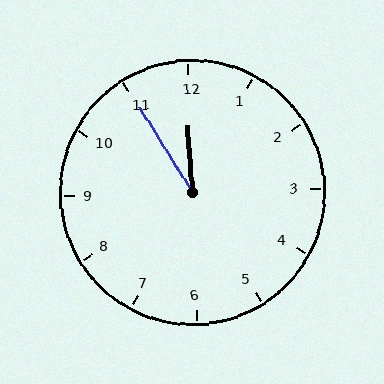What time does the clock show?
11:55.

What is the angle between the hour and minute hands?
Approximately 28 degrees.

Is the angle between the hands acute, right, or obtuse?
It is acute.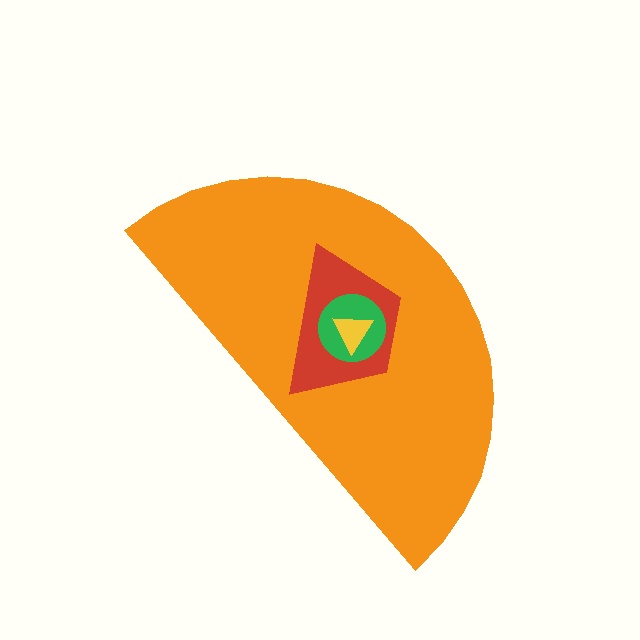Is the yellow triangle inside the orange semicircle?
Yes.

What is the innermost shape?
The yellow triangle.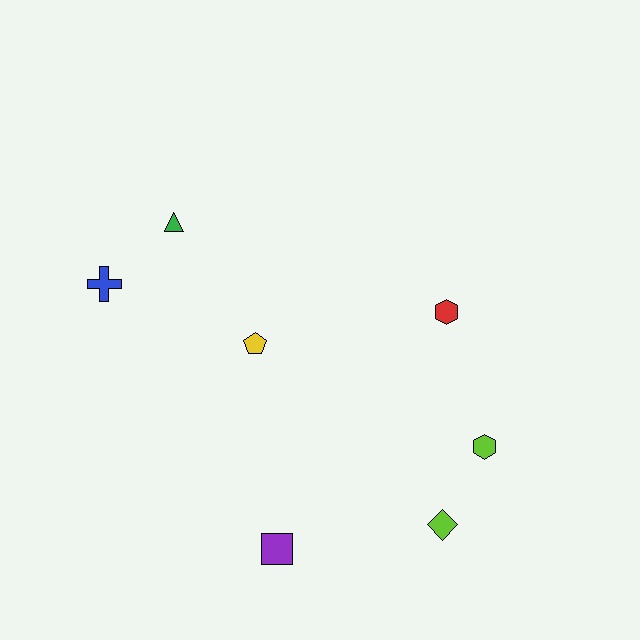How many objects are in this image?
There are 7 objects.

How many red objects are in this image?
There is 1 red object.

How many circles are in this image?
There are no circles.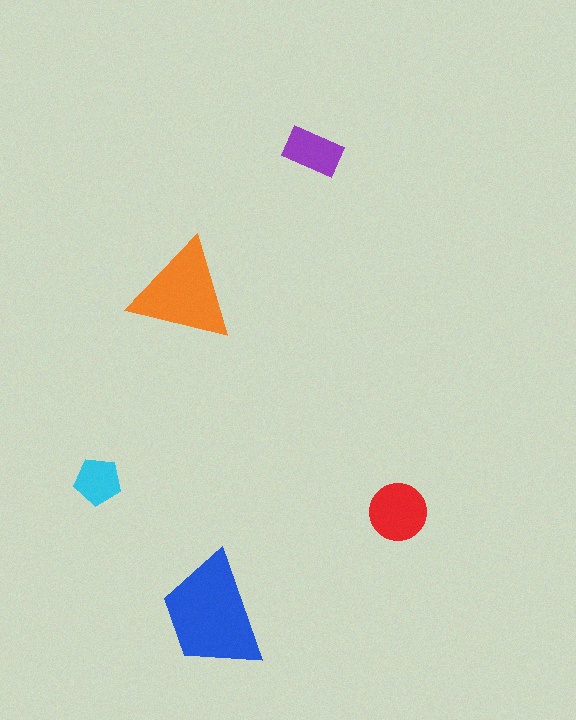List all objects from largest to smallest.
The blue trapezoid, the orange triangle, the red circle, the purple rectangle, the cyan pentagon.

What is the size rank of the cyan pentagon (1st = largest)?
5th.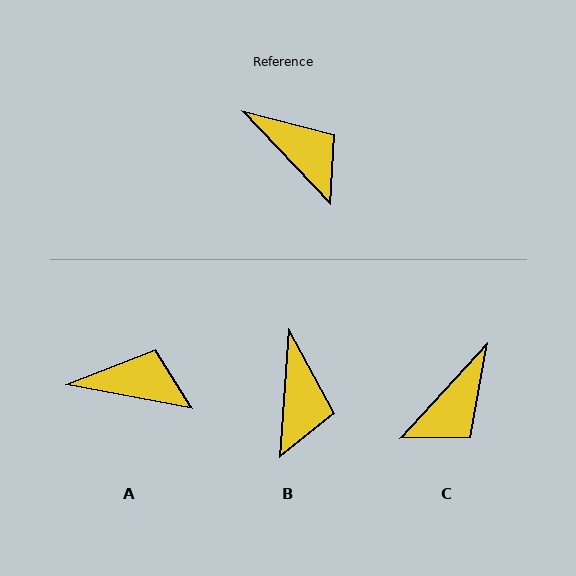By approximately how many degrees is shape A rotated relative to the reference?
Approximately 36 degrees counter-clockwise.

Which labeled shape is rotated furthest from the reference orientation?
C, about 86 degrees away.